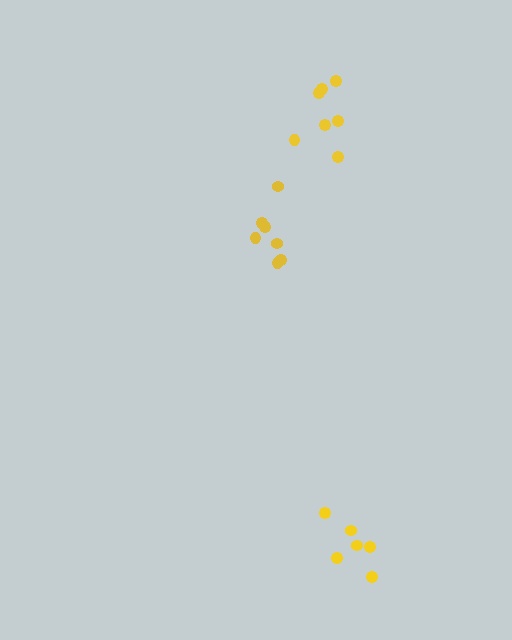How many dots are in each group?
Group 1: 7 dots, Group 2: 6 dots, Group 3: 7 dots (20 total).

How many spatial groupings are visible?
There are 3 spatial groupings.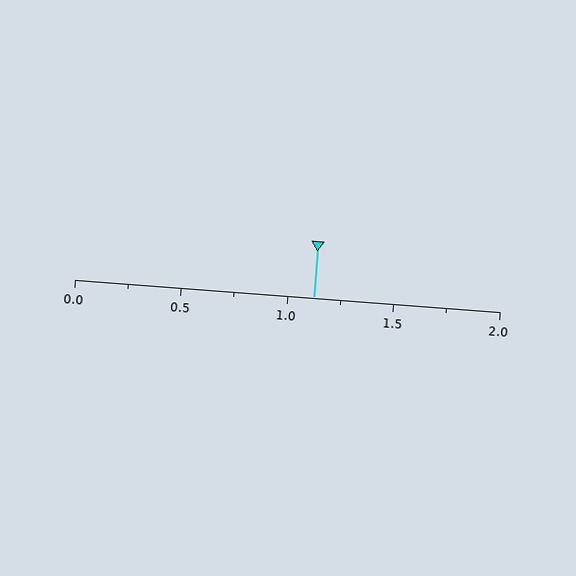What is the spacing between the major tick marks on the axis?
The major ticks are spaced 0.5 apart.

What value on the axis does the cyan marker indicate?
The marker indicates approximately 1.12.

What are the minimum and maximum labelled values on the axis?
The axis runs from 0.0 to 2.0.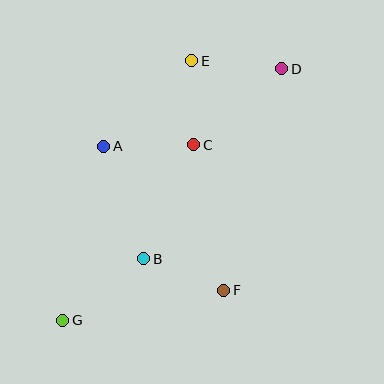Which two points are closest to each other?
Points C and E are closest to each other.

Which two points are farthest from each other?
Points D and G are farthest from each other.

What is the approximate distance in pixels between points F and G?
The distance between F and G is approximately 163 pixels.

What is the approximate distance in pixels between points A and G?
The distance between A and G is approximately 178 pixels.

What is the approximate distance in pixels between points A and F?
The distance between A and F is approximately 187 pixels.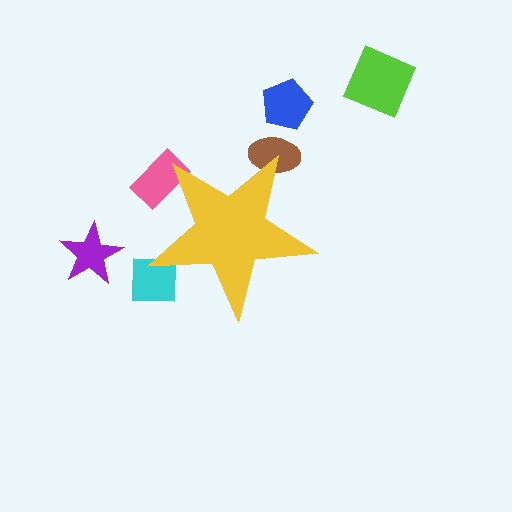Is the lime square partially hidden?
No, the lime square is fully visible.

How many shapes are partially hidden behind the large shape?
3 shapes are partially hidden.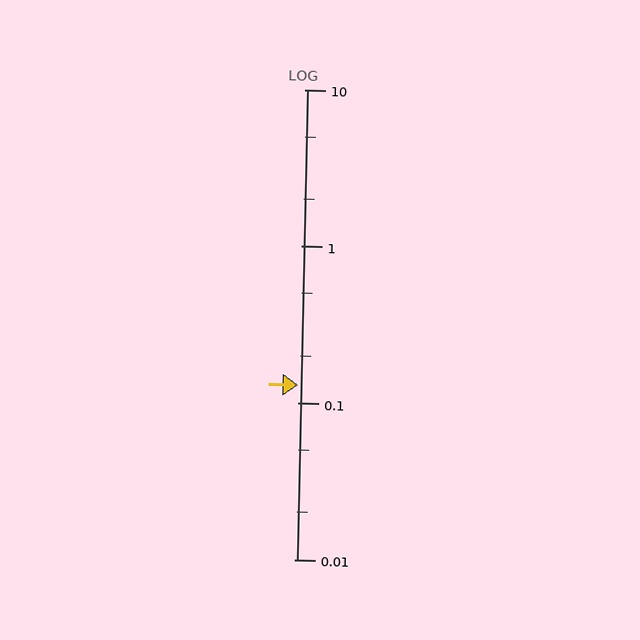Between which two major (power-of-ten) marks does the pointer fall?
The pointer is between 0.1 and 1.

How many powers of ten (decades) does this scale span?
The scale spans 3 decades, from 0.01 to 10.